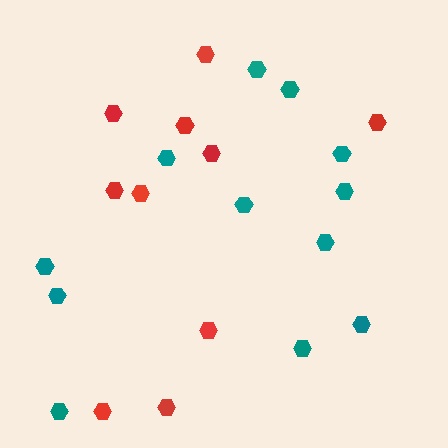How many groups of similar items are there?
There are 2 groups: one group of teal hexagons (12) and one group of red hexagons (10).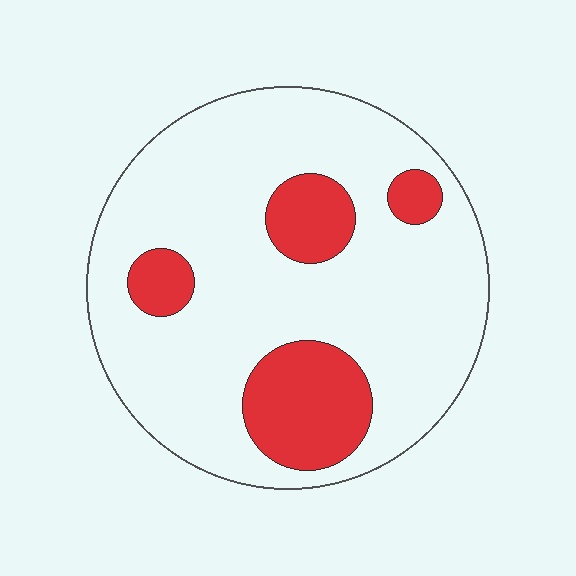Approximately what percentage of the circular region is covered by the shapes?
Approximately 20%.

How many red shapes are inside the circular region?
4.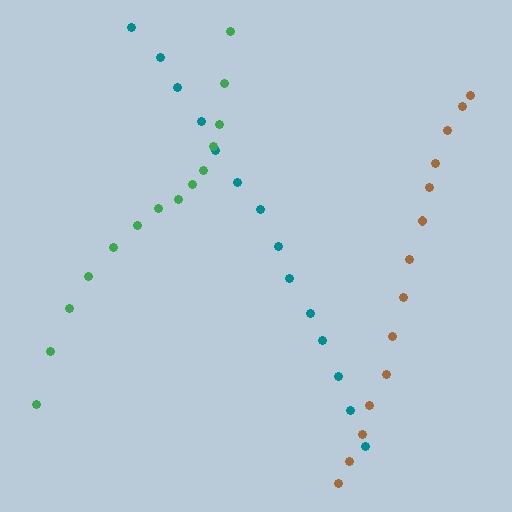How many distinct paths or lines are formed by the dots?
There are 3 distinct paths.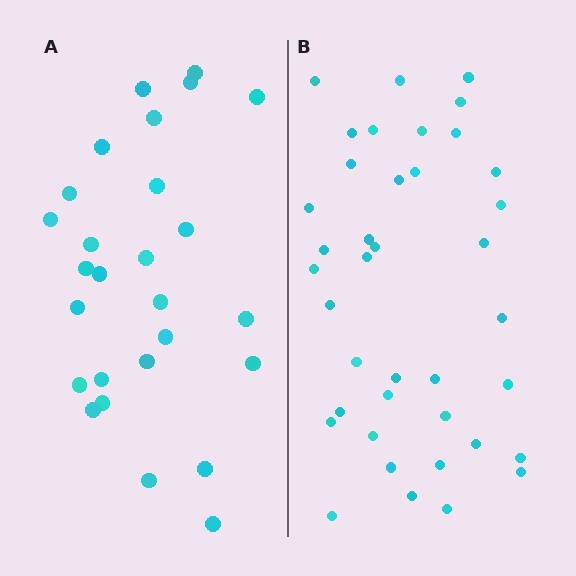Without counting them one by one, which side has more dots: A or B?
Region B (the right region) has more dots.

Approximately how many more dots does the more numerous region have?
Region B has roughly 12 or so more dots than region A.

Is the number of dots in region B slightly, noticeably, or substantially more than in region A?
Region B has noticeably more, but not dramatically so. The ratio is roughly 1.4 to 1.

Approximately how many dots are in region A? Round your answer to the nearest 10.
About 30 dots. (The exact count is 27, which rounds to 30.)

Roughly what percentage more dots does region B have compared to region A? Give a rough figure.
About 45% more.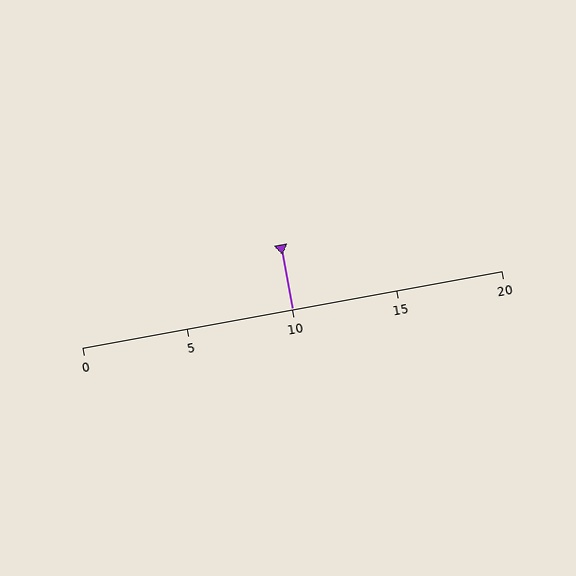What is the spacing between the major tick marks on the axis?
The major ticks are spaced 5 apart.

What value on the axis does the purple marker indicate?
The marker indicates approximately 10.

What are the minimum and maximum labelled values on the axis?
The axis runs from 0 to 20.